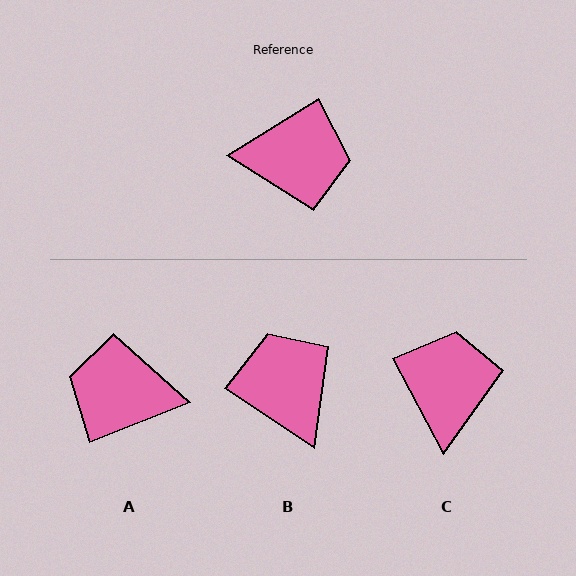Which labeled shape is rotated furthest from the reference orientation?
A, about 170 degrees away.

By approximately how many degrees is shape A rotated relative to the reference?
Approximately 170 degrees counter-clockwise.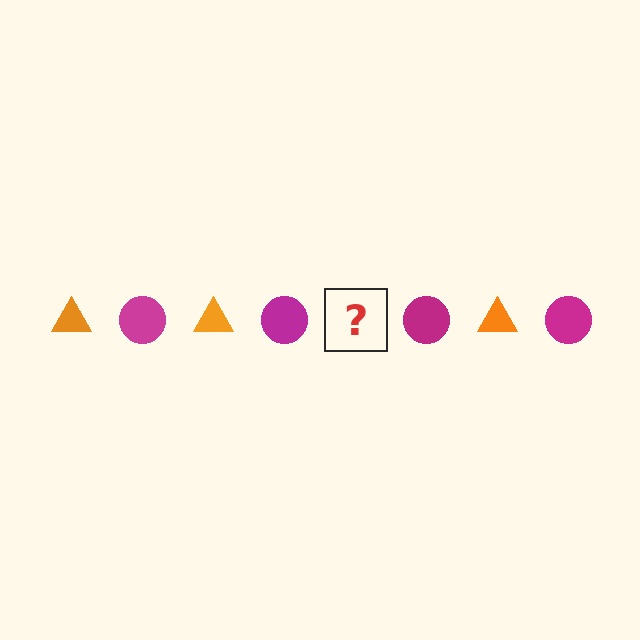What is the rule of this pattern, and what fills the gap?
The rule is that the pattern alternates between orange triangle and magenta circle. The gap should be filled with an orange triangle.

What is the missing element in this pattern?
The missing element is an orange triangle.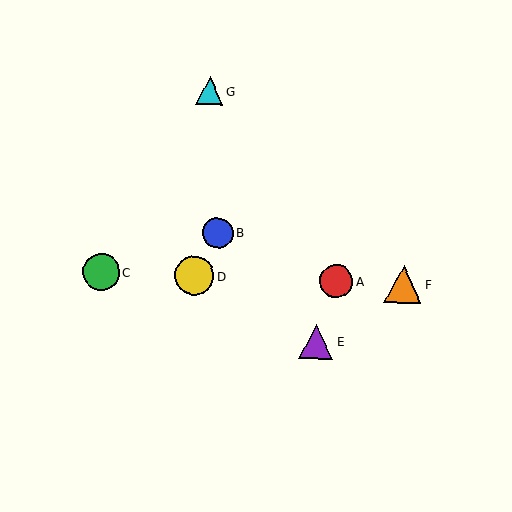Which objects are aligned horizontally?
Objects A, C, D, F are aligned horizontally.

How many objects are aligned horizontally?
4 objects (A, C, D, F) are aligned horizontally.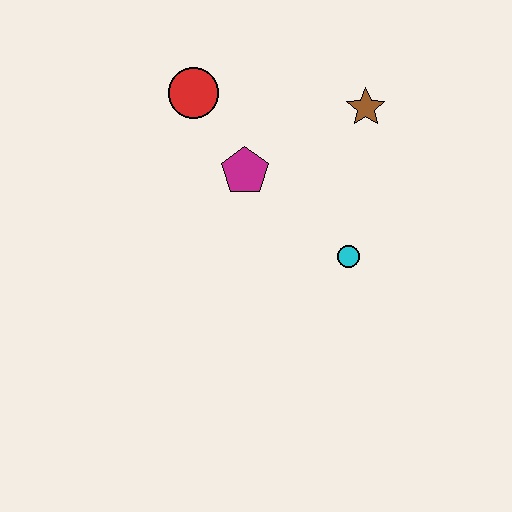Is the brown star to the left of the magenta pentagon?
No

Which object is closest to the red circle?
The magenta pentagon is closest to the red circle.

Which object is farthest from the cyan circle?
The red circle is farthest from the cyan circle.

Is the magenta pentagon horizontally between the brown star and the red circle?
Yes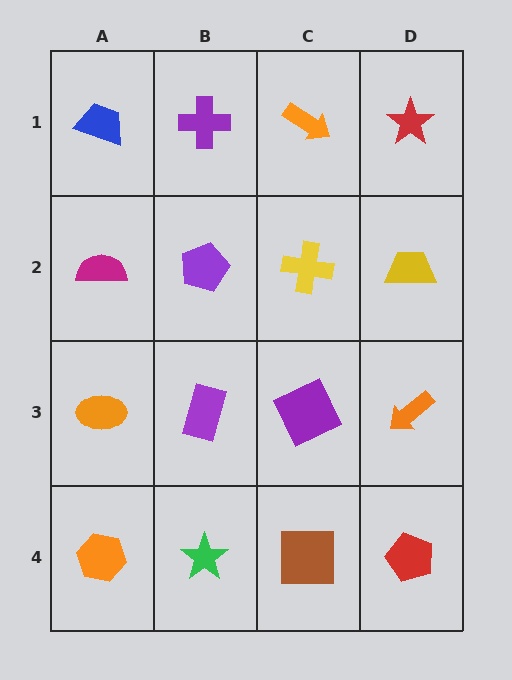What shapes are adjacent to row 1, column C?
A yellow cross (row 2, column C), a purple cross (row 1, column B), a red star (row 1, column D).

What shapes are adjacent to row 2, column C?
An orange arrow (row 1, column C), a purple square (row 3, column C), a purple pentagon (row 2, column B), a yellow trapezoid (row 2, column D).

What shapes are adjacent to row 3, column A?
A magenta semicircle (row 2, column A), an orange hexagon (row 4, column A), a purple rectangle (row 3, column B).